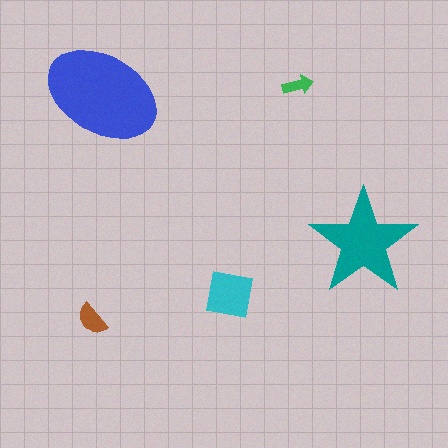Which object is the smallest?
The green arrow.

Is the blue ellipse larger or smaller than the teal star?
Larger.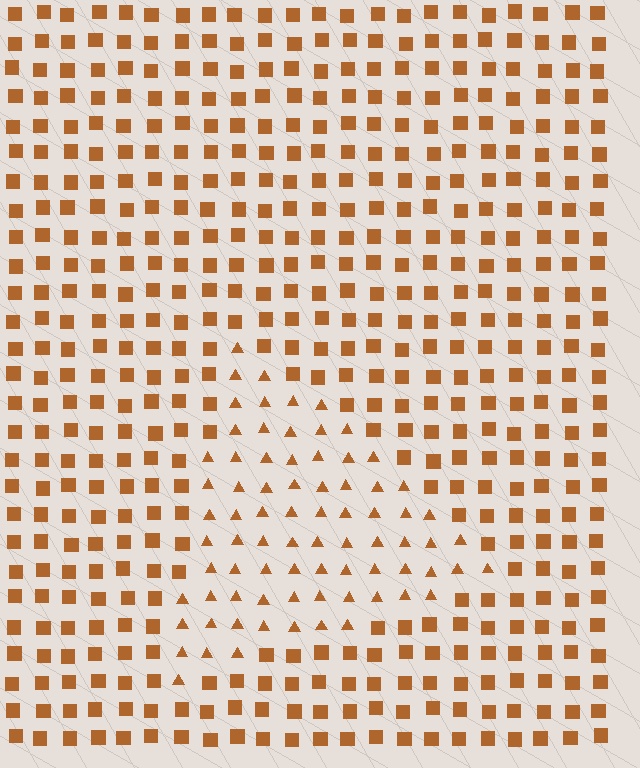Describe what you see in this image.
The image is filled with small brown elements arranged in a uniform grid. A triangle-shaped region contains triangles, while the surrounding area contains squares. The boundary is defined purely by the change in element shape.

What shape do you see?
I see a triangle.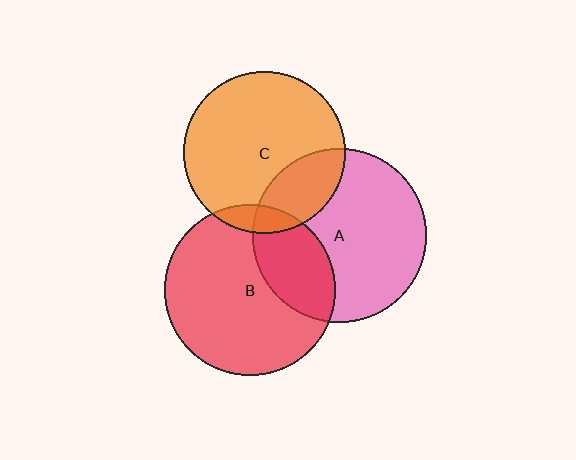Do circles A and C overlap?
Yes.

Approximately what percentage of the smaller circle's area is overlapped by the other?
Approximately 25%.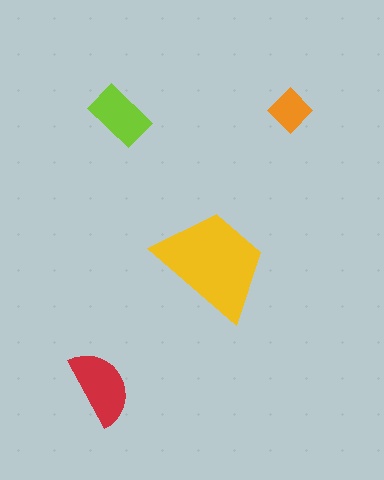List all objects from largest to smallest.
The yellow trapezoid, the red semicircle, the lime rectangle, the orange diamond.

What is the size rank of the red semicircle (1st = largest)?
2nd.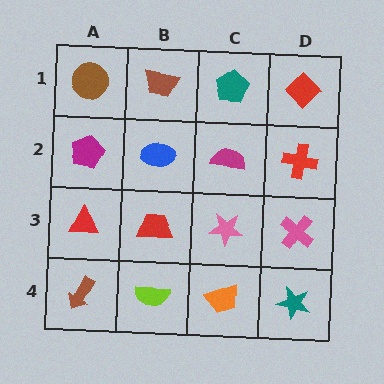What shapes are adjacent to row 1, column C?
A magenta semicircle (row 2, column C), a brown trapezoid (row 1, column B), a red diamond (row 1, column D).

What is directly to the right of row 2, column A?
A blue ellipse.